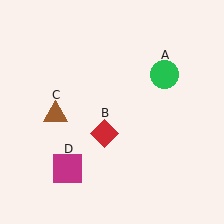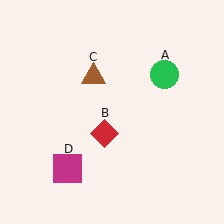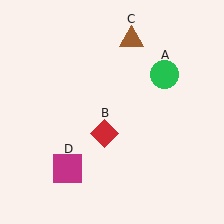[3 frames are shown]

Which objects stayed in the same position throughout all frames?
Green circle (object A) and red diamond (object B) and magenta square (object D) remained stationary.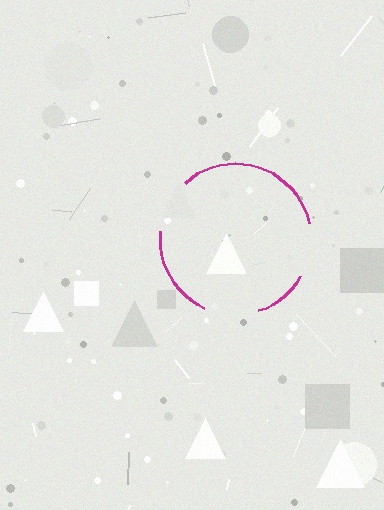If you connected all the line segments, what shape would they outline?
They would outline a circle.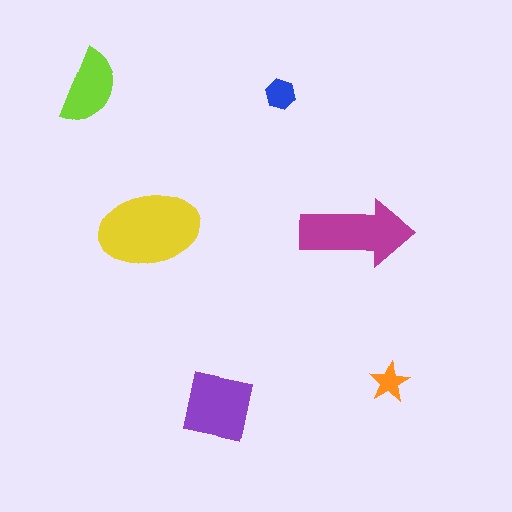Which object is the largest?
The yellow ellipse.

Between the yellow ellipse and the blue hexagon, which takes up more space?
The yellow ellipse.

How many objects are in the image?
There are 6 objects in the image.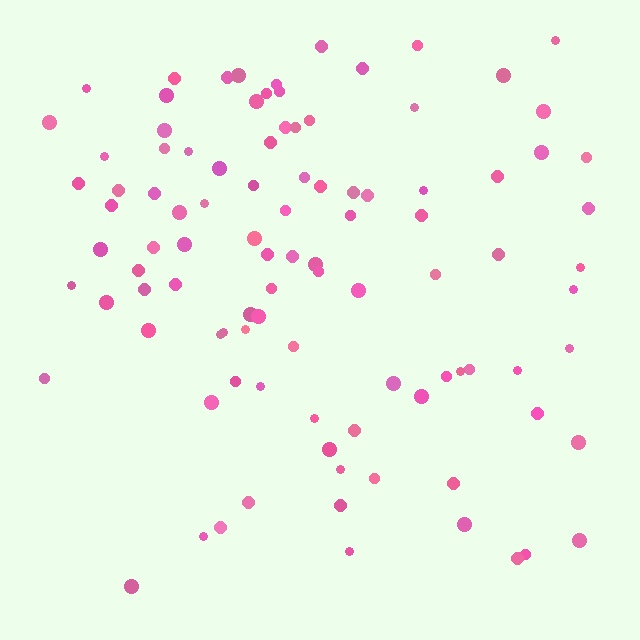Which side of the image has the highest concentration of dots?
The top.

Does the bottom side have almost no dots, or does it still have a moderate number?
Still a moderate number, just noticeably fewer than the top.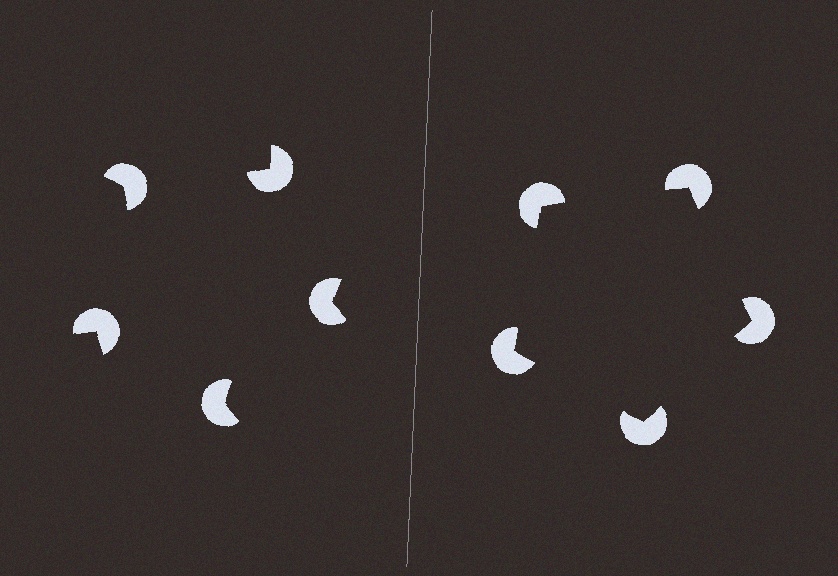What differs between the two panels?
The pac-man discs are positioned identically on both sides; only the wedge orientations differ. On the right they align to a pentagon; on the left they are misaligned.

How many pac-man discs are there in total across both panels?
10 — 5 on each side.